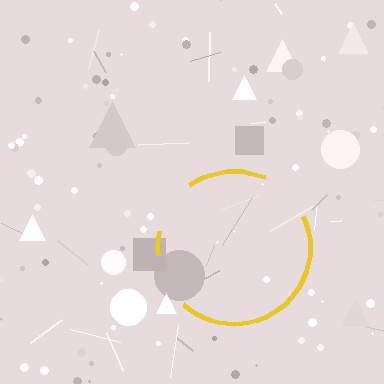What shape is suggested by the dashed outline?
The dashed outline suggests a circle.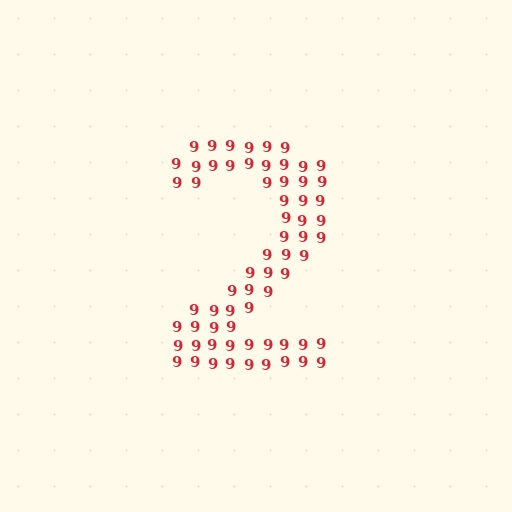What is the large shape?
The large shape is the digit 2.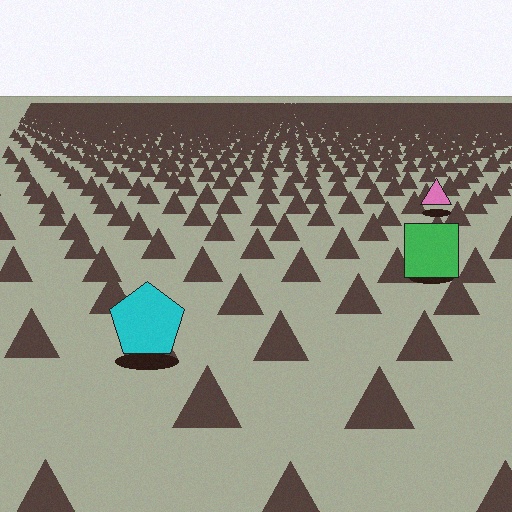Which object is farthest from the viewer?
The pink triangle is farthest from the viewer. It appears smaller and the ground texture around it is denser.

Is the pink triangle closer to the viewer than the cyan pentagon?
No. The cyan pentagon is closer — you can tell from the texture gradient: the ground texture is coarser near it.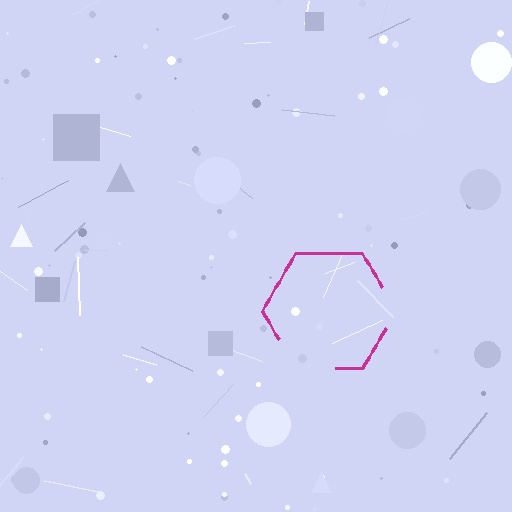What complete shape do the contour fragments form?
The contour fragments form a hexagon.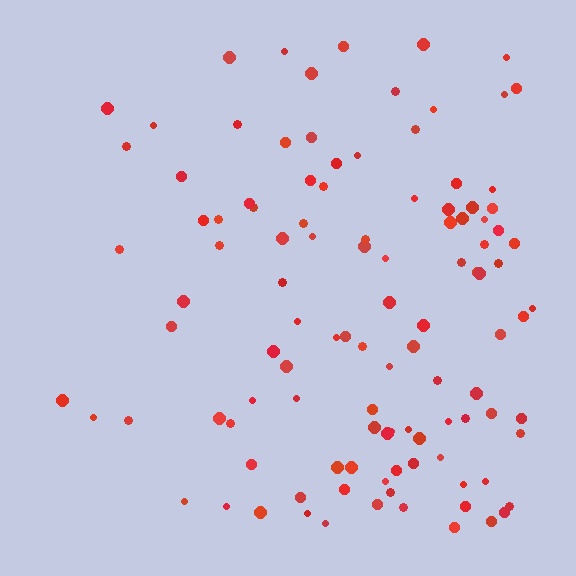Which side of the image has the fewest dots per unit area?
The left.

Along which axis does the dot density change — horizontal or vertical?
Horizontal.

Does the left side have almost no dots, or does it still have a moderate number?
Still a moderate number, just noticeably fewer than the right.